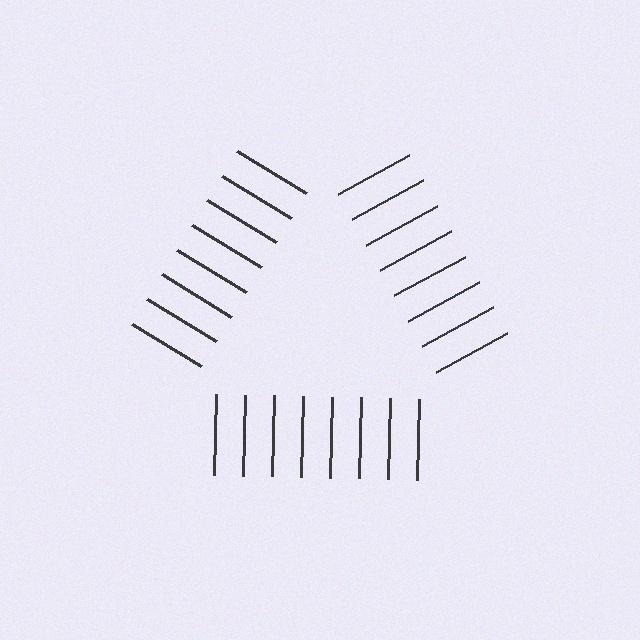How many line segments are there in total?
24 — 8 along each of the 3 edges.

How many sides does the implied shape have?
3 sides — the line-ends trace a triangle.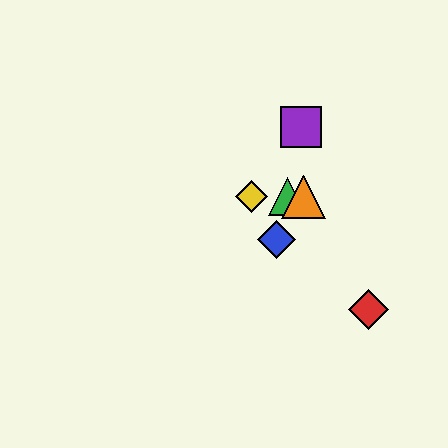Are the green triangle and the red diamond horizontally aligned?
No, the green triangle is at y≈197 and the red diamond is at y≈310.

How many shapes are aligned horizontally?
3 shapes (the green triangle, the yellow diamond, the orange triangle) are aligned horizontally.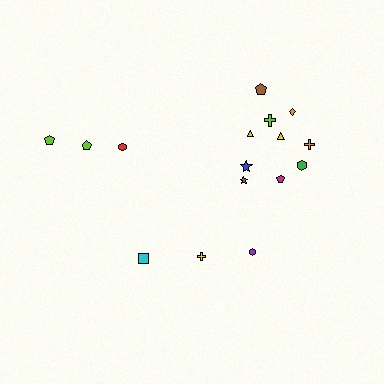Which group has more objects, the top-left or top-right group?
The top-right group.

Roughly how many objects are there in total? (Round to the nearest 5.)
Roughly 15 objects in total.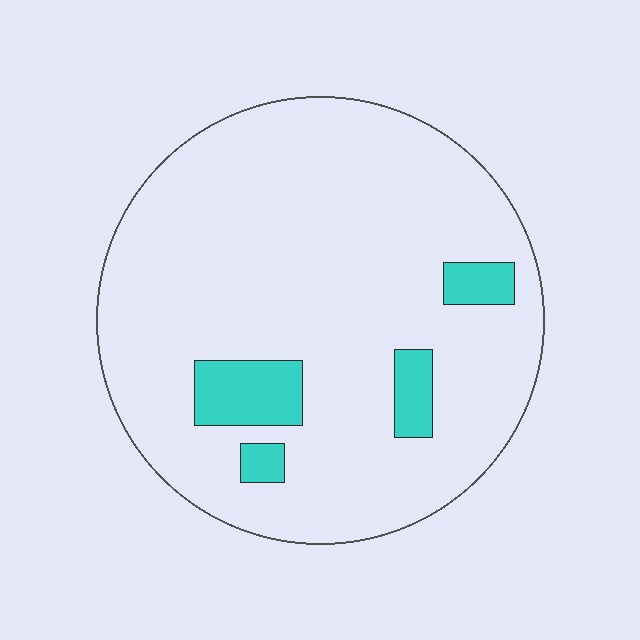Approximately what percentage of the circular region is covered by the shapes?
Approximately 10%.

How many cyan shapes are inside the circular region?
4.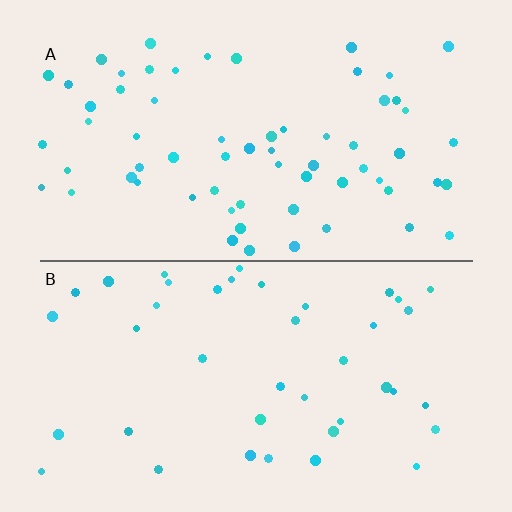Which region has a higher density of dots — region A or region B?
A (the top).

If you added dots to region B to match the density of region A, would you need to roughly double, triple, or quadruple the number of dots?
Approximately double.